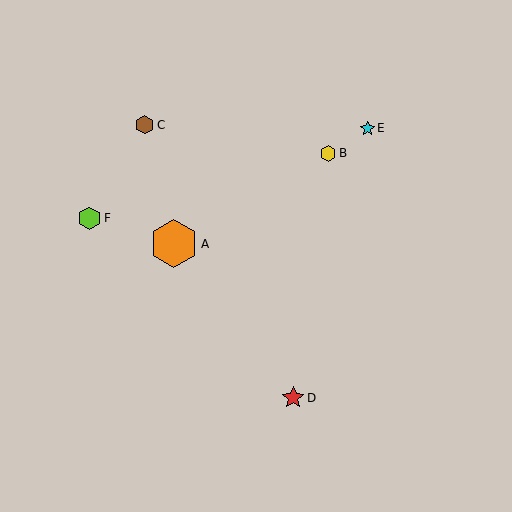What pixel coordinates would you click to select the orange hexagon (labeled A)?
Click at (174, 244) to select the orange hexagon A.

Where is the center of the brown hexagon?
The center of the brown hexagon is at (145, 125).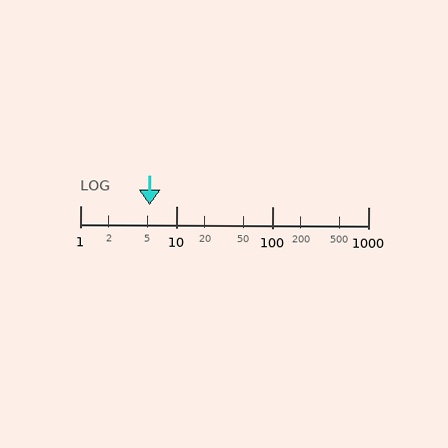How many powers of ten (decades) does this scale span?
The scale spans 3 decades, from 1 to 1000.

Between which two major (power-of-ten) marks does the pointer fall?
The pointer is between 1 and 10.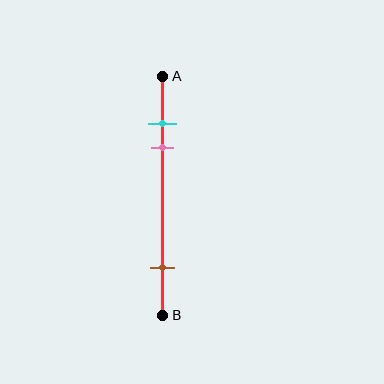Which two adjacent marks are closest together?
The cyan and pink marks are the closest adjacent pair.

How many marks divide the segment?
There are 3 marks dividing the segment.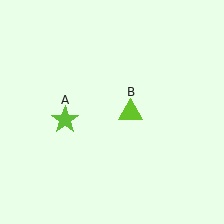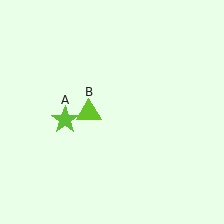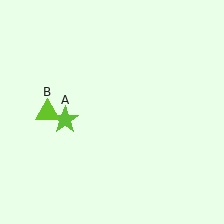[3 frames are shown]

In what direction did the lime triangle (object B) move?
The lime triangle (object B) moved left.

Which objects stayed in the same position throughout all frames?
Lime star (object A) remained stationary.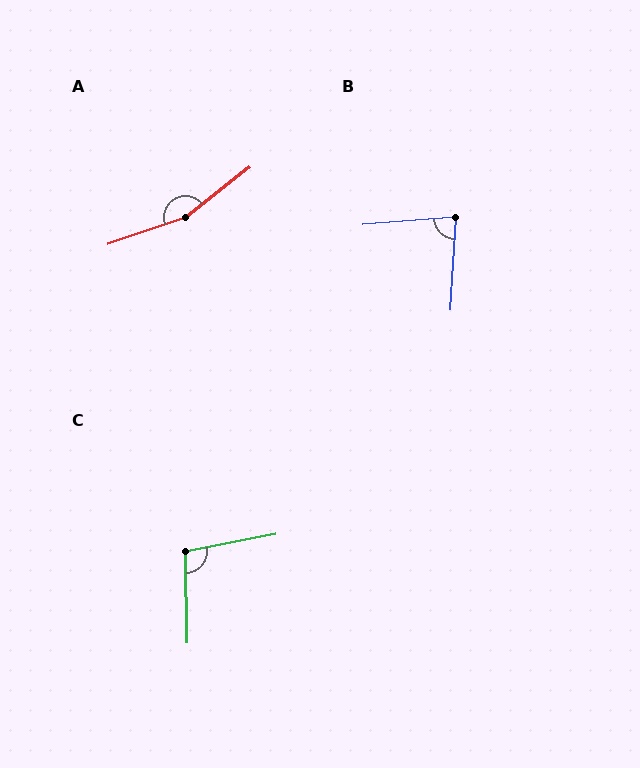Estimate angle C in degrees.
Approximately 100 degrees.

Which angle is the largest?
A, at approximately 161 degrees.